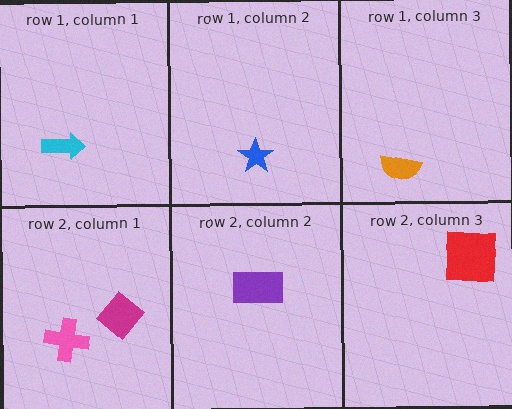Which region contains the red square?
The row 2, column 3 region.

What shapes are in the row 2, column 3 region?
The red square.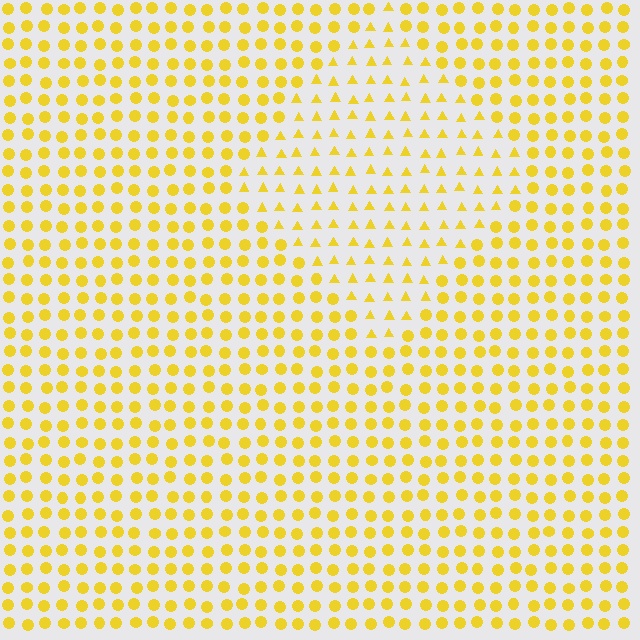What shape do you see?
I see a diamond.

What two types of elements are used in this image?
The image uses triangles inside the diamond region and circles outside it.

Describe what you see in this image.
The image is filled with small yellow elements arranged in a uniform grid. A diamond-shaped region contains triangles, while the surrounding area contains circles. The boundary is defined purely by the change in element shape.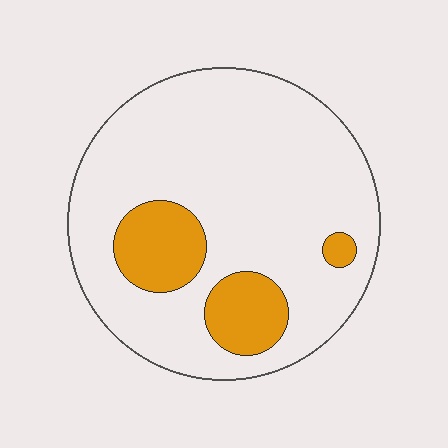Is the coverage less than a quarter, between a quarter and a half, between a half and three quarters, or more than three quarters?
Less than a quarter.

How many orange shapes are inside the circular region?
3.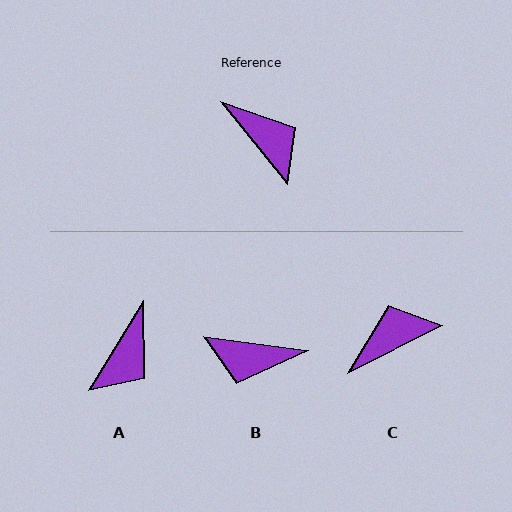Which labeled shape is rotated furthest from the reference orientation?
B, about 137 degrees away.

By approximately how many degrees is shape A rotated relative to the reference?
Approximately 70 degrees clockwise.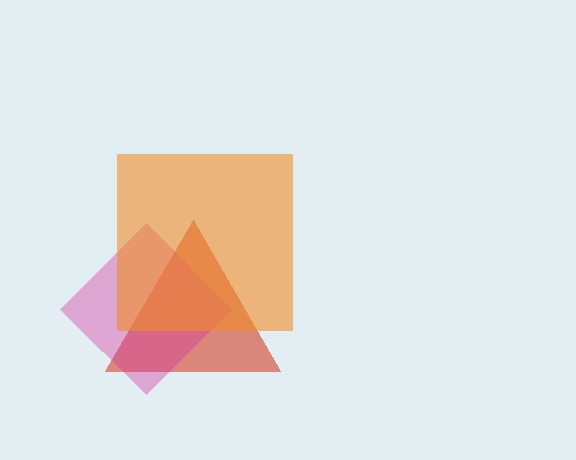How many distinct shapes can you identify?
There are 3 distinct shapes: a red triangle, a magenta diamond, an orange square.